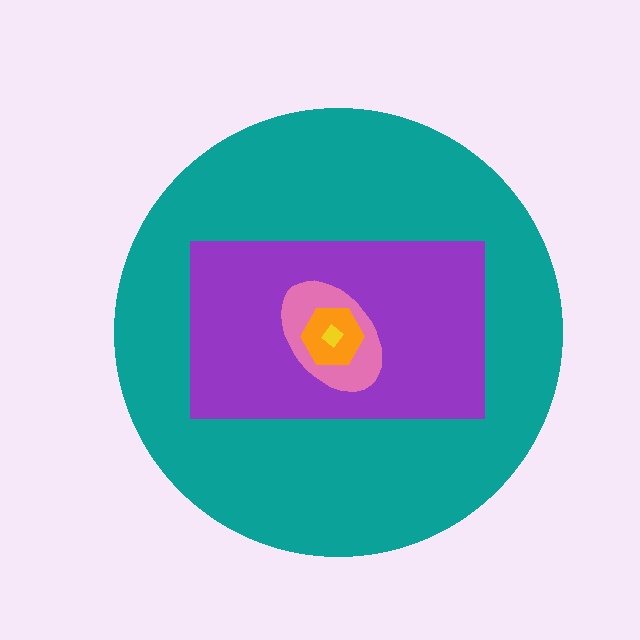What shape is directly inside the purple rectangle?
The pink ellipse.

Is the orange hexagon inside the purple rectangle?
Yes.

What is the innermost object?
The yellow diamond.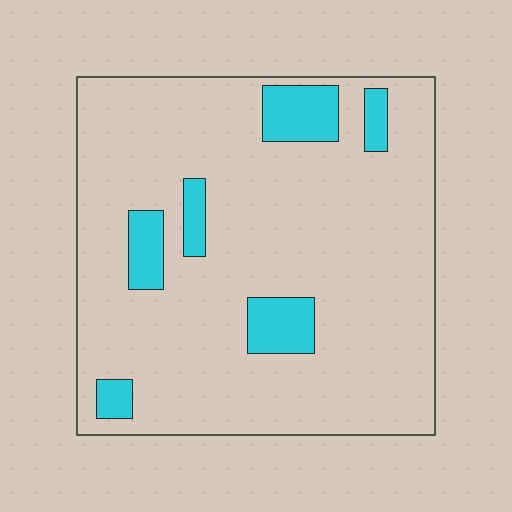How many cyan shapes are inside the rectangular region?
6.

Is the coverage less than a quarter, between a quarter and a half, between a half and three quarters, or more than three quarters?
Less than a quarter.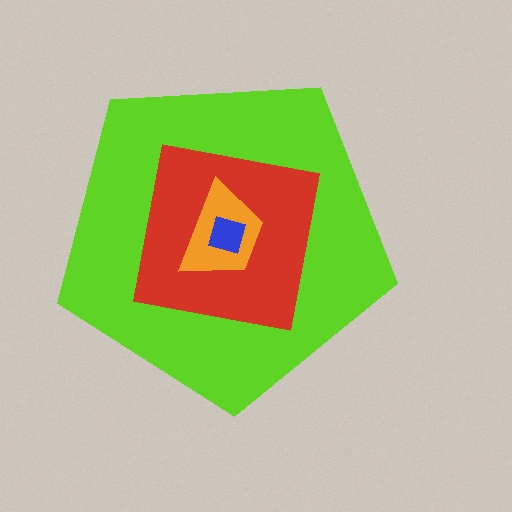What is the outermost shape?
The lime pentagon.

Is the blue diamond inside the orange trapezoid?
Yes.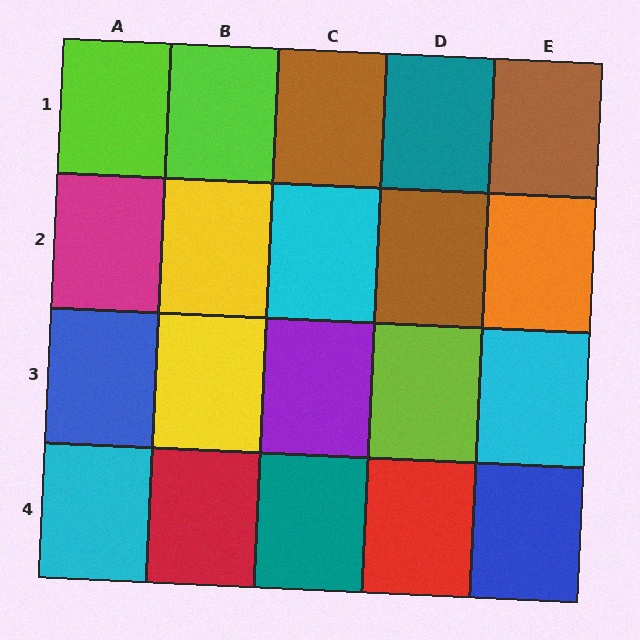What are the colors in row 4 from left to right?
Cyan, red, teal, red, blue.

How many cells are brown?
3 cells are brown.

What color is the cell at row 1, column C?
Brown.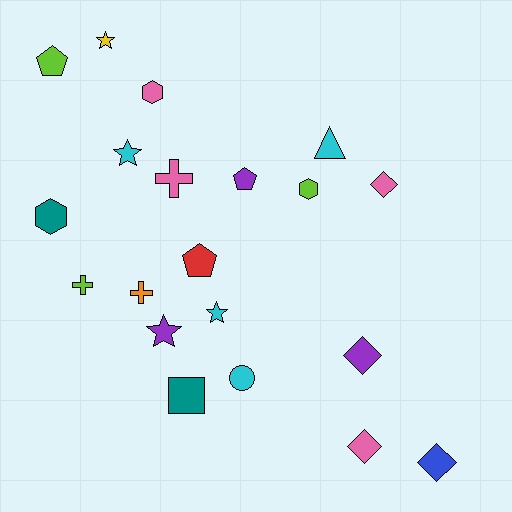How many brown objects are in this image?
There are no brown objects.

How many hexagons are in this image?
There are 3 hexagons.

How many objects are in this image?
There are 20 objects.